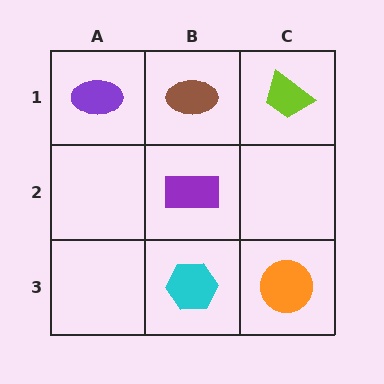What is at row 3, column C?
An orange circle.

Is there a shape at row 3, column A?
No, that cell is empty.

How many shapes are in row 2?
1 shape.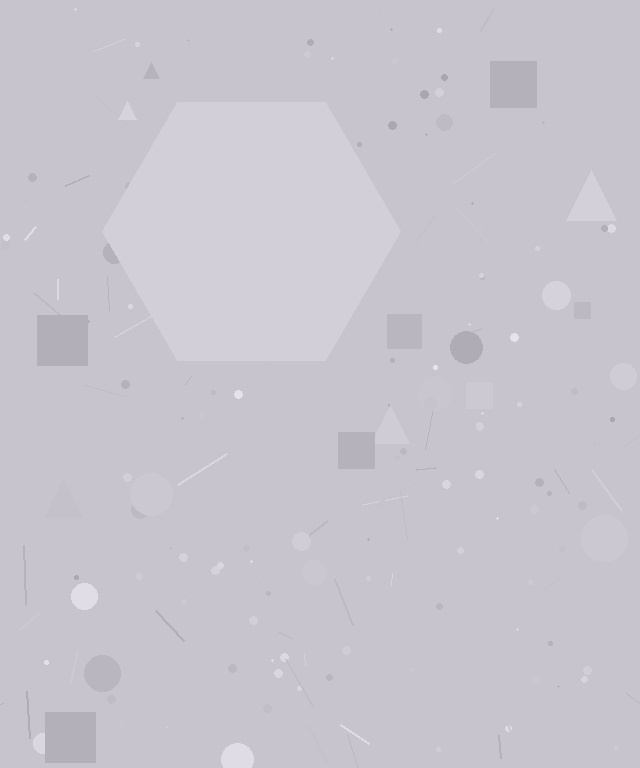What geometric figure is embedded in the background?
A hexagon is embedded in the background.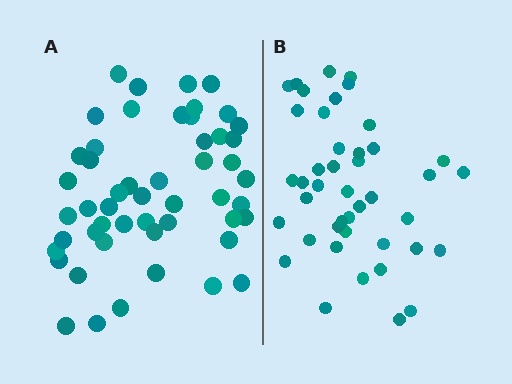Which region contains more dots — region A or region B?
Region A (the left region) has more dots.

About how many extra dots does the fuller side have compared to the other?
Region A has roughly 8 or so more dots than region B.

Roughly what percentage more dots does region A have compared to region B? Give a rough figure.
About 20% more.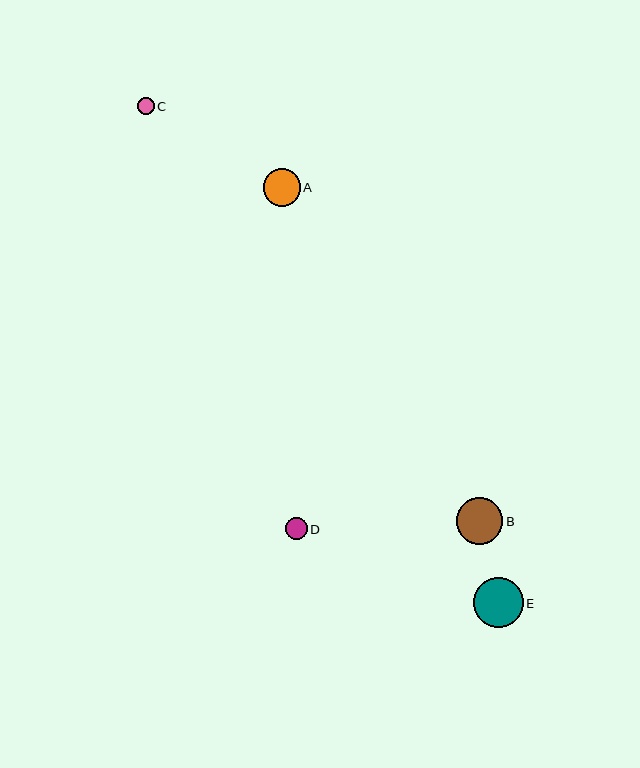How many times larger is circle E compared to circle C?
Circle E is approximately 2.9 times the size of circle C.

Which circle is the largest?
Circle E is the largest with a size of approximately 49 pixels.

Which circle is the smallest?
Circle C is the smallest with a size of approximately 17 pixels.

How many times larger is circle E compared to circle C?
Circle E is approximately 2.9 times the size of circle C.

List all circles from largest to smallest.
From largest to smallest: E, B, A, D, C.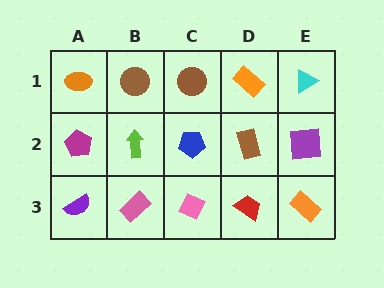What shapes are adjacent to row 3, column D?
A brown rectangle (row 2, column D), a pink diamond (row 3, column C), an orange rectangle (row 3, column E).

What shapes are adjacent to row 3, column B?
A lime arrow (row 2, column B), a purple semicircle (row 3, column A), a pink diamond (row 3, column C).